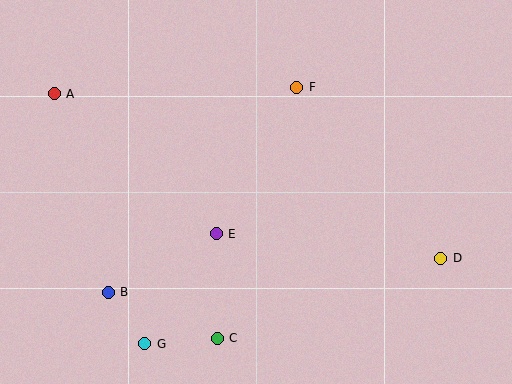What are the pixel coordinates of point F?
Point F is at (296, 87).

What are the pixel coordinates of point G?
Point G is at (145, 344).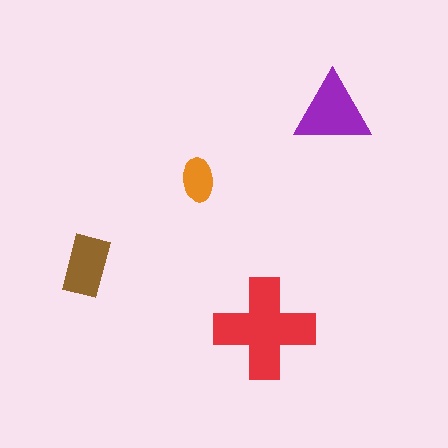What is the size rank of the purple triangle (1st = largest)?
2nd.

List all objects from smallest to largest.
The orange ellipse, the brown rectangle, the purple triangle, the red cross.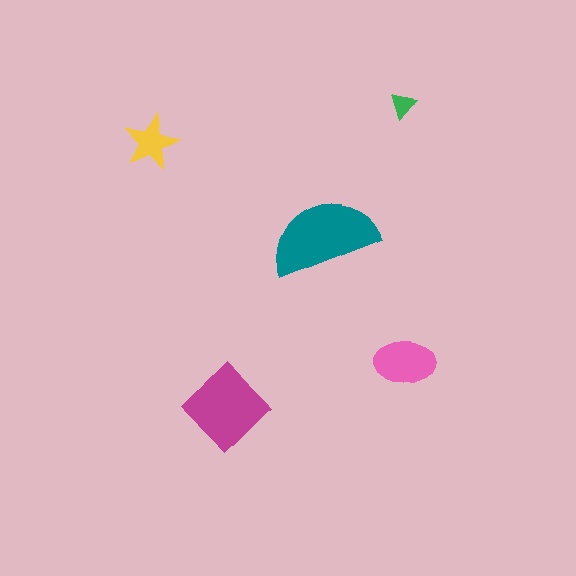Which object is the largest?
The teal semicircle.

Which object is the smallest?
The green triangle.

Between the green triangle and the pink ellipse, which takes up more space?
The pink ellipse.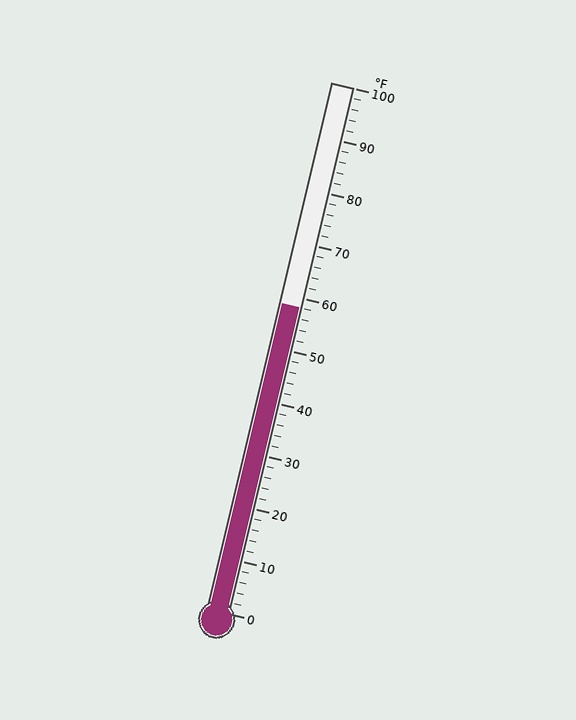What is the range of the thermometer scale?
The thermometer scale ranges from 0°F to 100°F.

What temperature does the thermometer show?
The thermometer shows approximately 58°F.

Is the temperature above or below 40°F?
The temperature is above 40°F.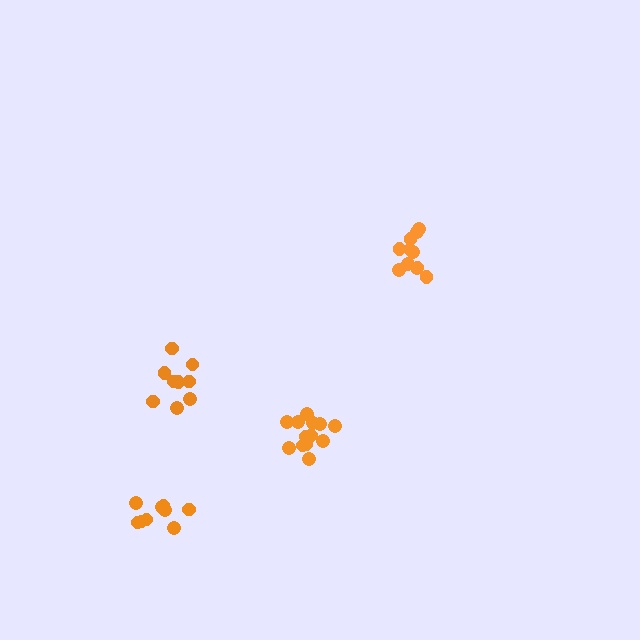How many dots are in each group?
Group 1: 11 dots, Group 2: 9 dots, Group 3: 13 dots, Group 4: 9 dots (42 total).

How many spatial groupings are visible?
There are 4 spatial groupings.